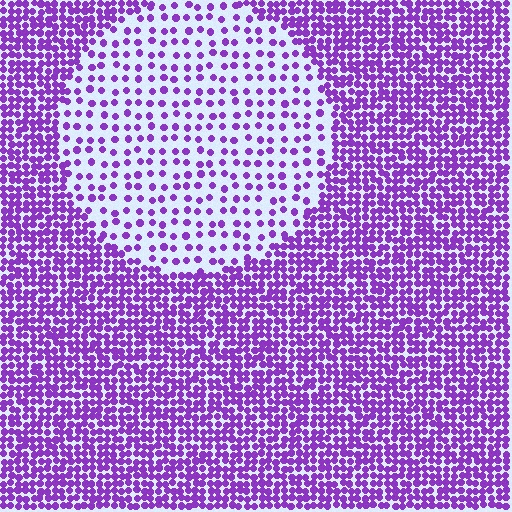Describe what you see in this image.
The image contains small purple elements arranged at two different densities. A circle-shaped region is visible where the elements are less densely packed than the surrounding area.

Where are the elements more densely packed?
The elements are more densely packed outside the circle boundary.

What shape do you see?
I see a circle.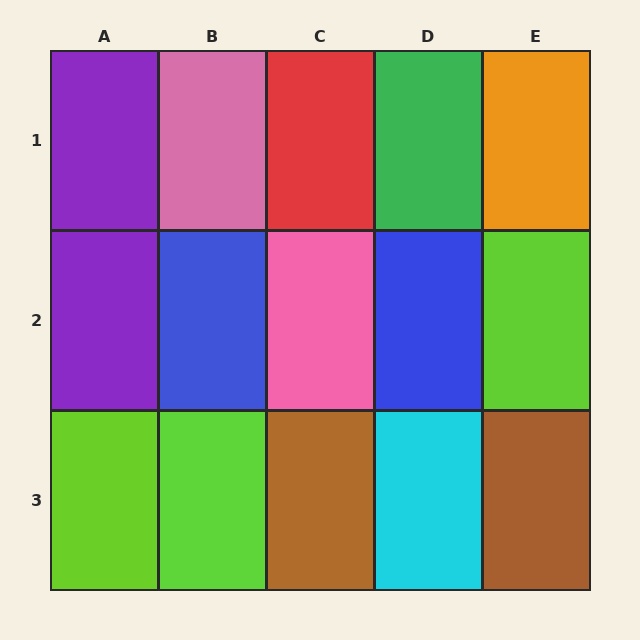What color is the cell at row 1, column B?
Pink.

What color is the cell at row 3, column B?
Lime.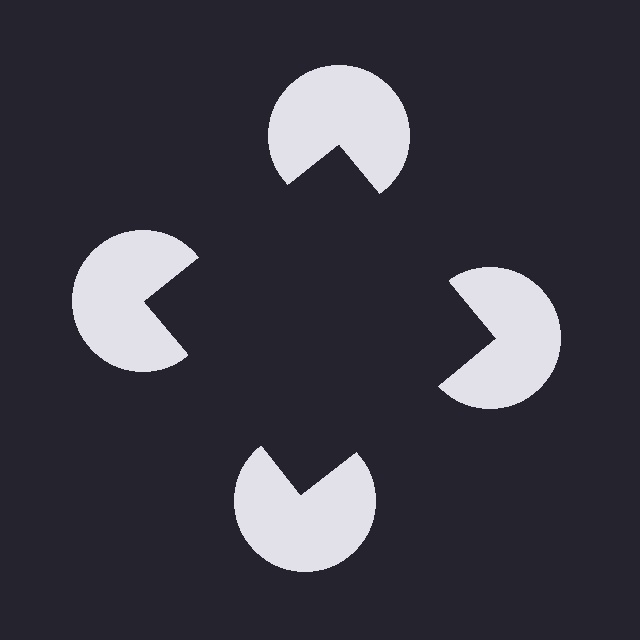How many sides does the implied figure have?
4 sides.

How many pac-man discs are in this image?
There are 4 — one at each vertex of the illusory square.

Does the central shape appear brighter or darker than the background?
It typically appears slightly darker than the background, even though no actual brightness change is drawn.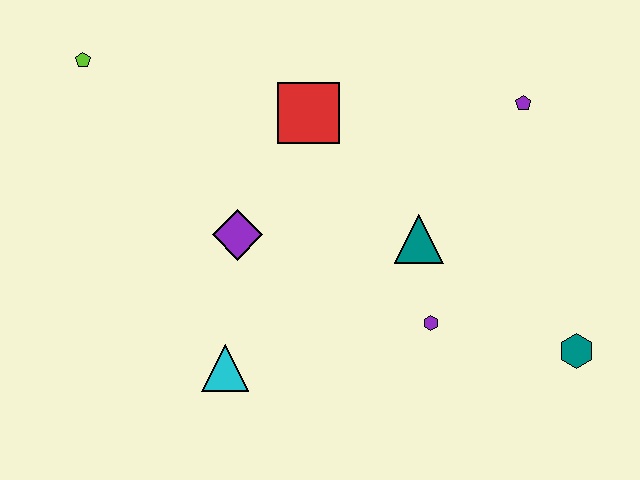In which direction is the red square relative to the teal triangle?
The red square is above the teal triangle.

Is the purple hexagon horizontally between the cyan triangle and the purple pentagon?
Yes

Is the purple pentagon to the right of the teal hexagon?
No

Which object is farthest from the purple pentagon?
The lime pentagon is farthest from the purple pentagon.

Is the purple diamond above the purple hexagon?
Yes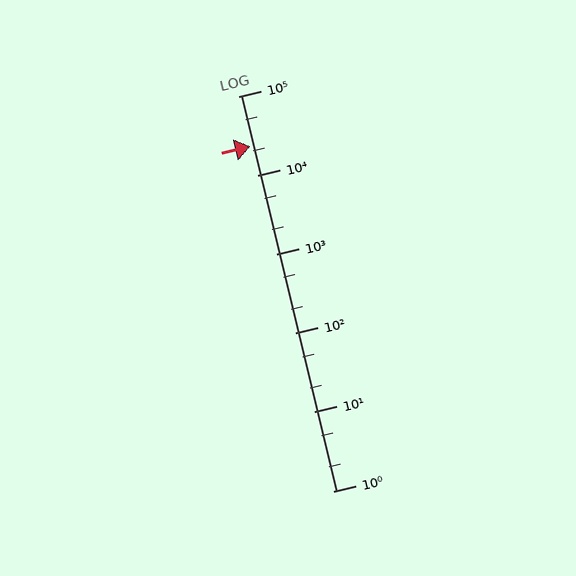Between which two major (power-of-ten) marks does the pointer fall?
The pointer is between 10000 and 100000.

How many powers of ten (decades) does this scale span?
The scale spans 5 decades, from 1 to 100000.